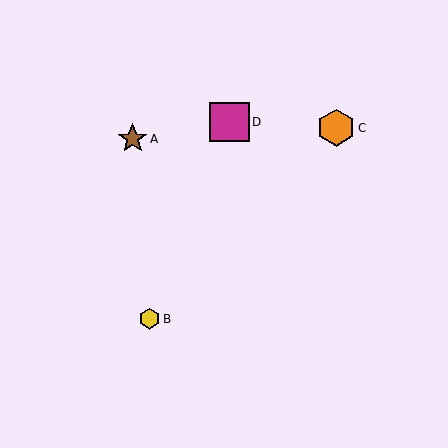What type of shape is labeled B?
Shape B is a yellow hexagon.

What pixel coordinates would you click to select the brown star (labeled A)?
Click at (133, 139) to select the brown star A.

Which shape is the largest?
The magenta square (labeled D) is the largest.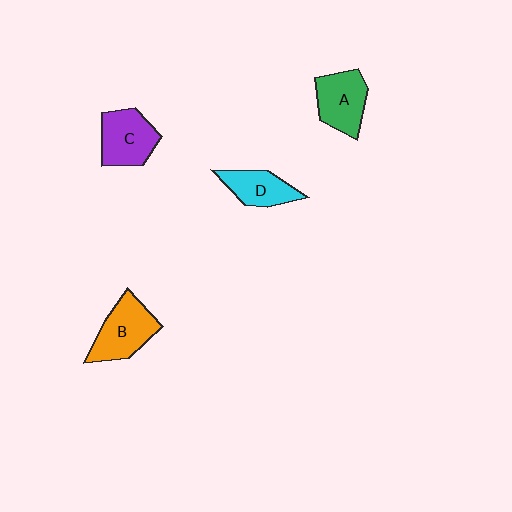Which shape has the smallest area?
Shape D (cyan).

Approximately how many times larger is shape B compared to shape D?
Approximately 1.3 times.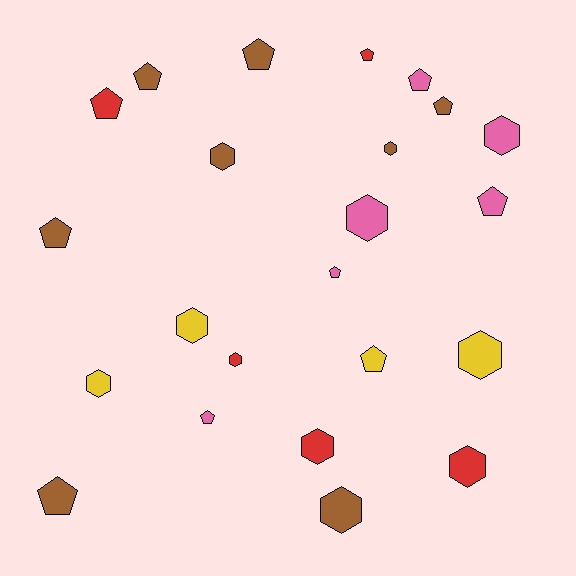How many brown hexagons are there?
There are 3 brown hexagons.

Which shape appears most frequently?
Pentagon, with 12 objects.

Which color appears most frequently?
Brown, with 8 objects.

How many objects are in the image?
There are 23 objects.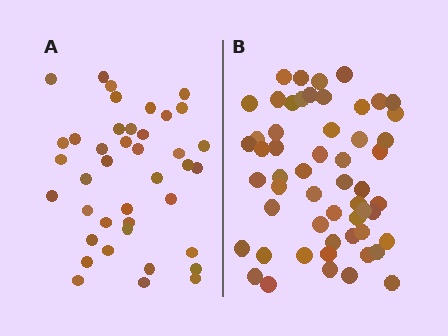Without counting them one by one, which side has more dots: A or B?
Region B (the right region) has more dots.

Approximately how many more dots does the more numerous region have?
Region B has approximately 15 more dots than region A.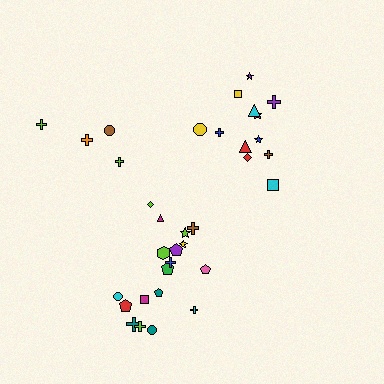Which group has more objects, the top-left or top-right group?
The top-right group.